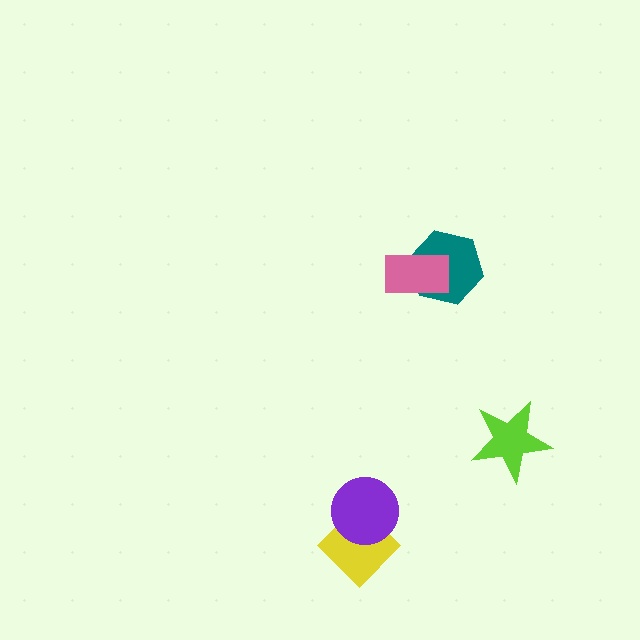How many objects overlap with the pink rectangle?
1 object overlaps with the pink rectangle.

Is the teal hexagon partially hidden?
Yes, it is partially covered by another shape.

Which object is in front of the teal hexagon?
The pink rectangle is in front of the teal hexagon.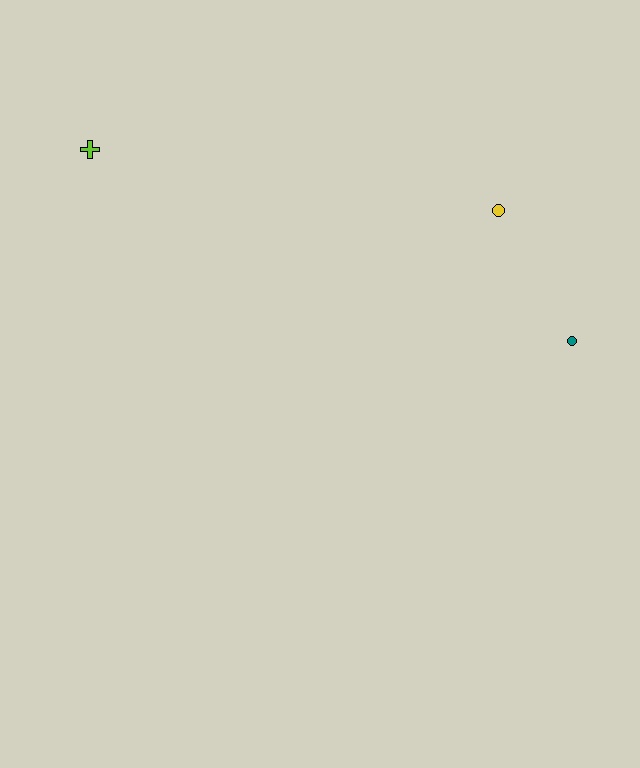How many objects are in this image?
There are 3 objects.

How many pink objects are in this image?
There are no pink objects.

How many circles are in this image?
There are 2 circles.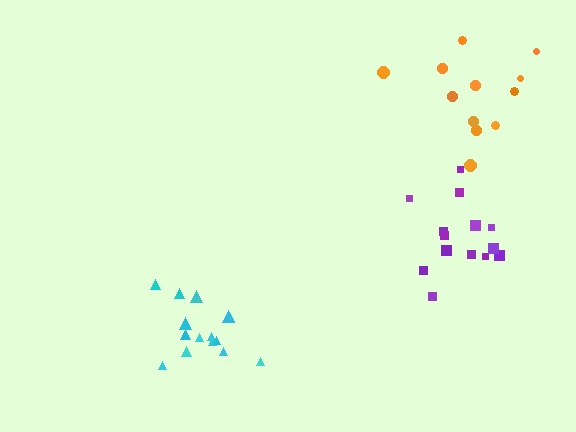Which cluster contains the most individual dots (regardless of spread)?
Cyan (15).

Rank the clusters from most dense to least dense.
purple, cyan, orange.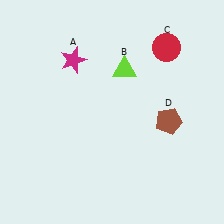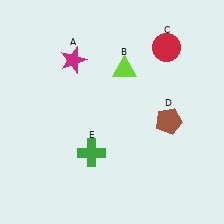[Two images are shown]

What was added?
A green cross (E) was added in Image 2.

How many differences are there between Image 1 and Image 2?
There is 1 difference between the two images.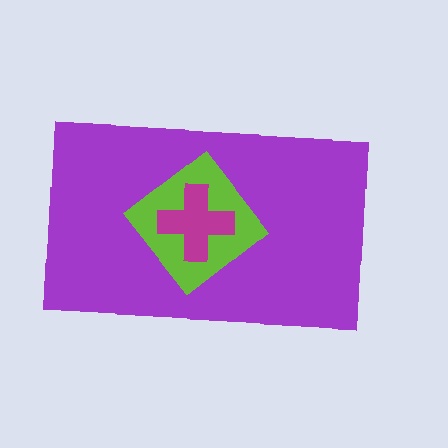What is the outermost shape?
The purple rectangle.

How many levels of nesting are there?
3.